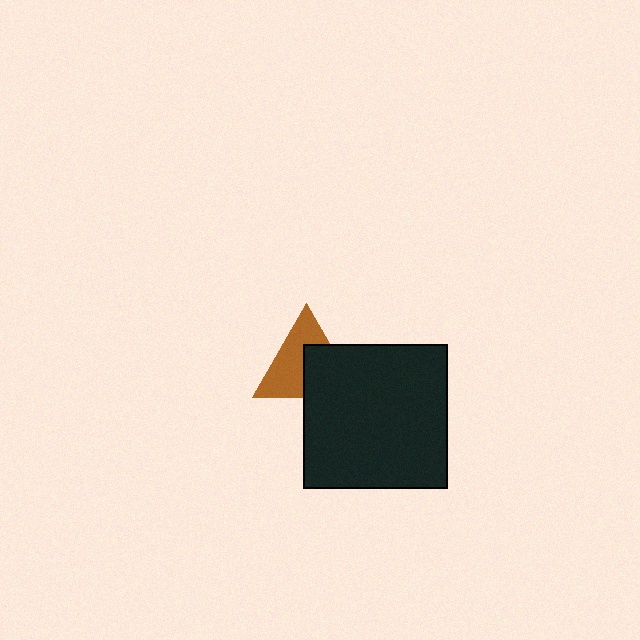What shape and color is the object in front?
The object in front is a black square.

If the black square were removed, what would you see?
You would see the complete brown triangle.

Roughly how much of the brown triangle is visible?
About half of it is visible (roughly 56%).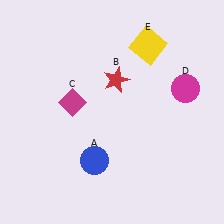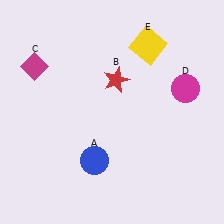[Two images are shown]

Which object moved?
The magenta diamond (C) moved left.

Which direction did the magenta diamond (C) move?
The magenta diamond (C) moved left.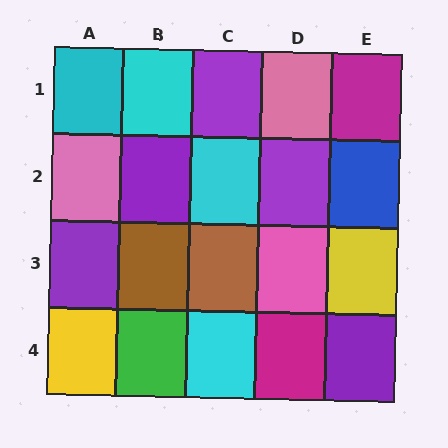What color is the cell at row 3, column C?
Brown.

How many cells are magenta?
2 cells are magenta.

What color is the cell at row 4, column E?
Purple.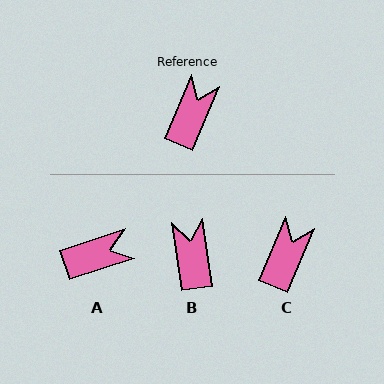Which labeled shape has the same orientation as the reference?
C.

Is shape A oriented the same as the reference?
No, it is off by about 49 degrees.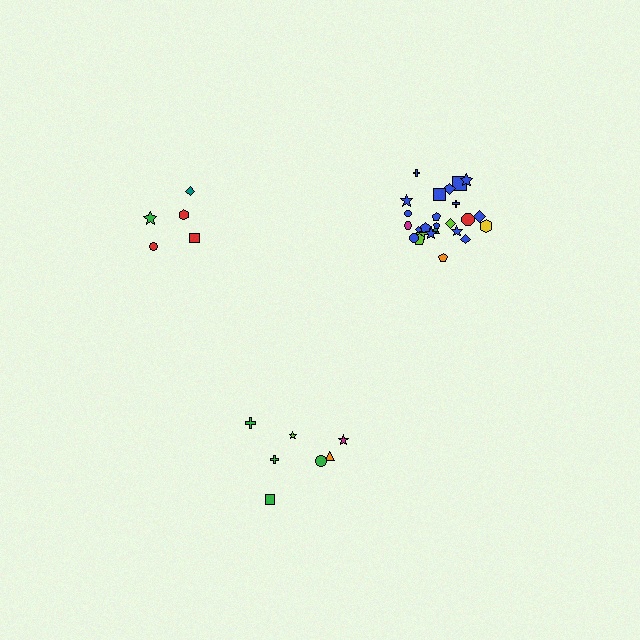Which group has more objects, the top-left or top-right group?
The top-right group.